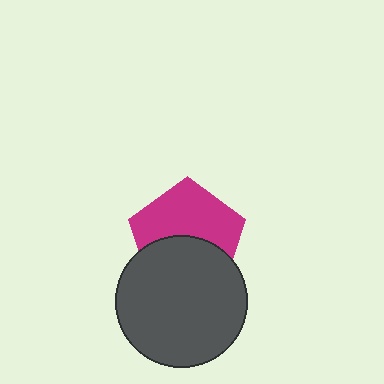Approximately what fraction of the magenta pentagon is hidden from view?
Roughly 44% of the magenta pentagon is hidden behind the dark gray circle.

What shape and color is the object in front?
The object in front is a dark gray circle.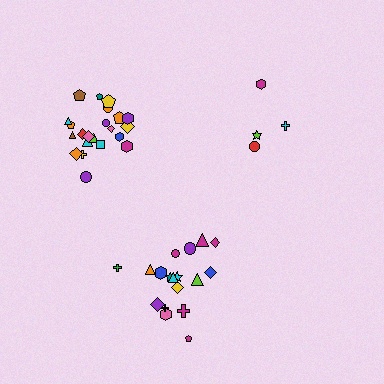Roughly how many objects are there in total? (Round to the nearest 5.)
Roughly 45 objects in total.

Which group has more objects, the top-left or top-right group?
The top-left group.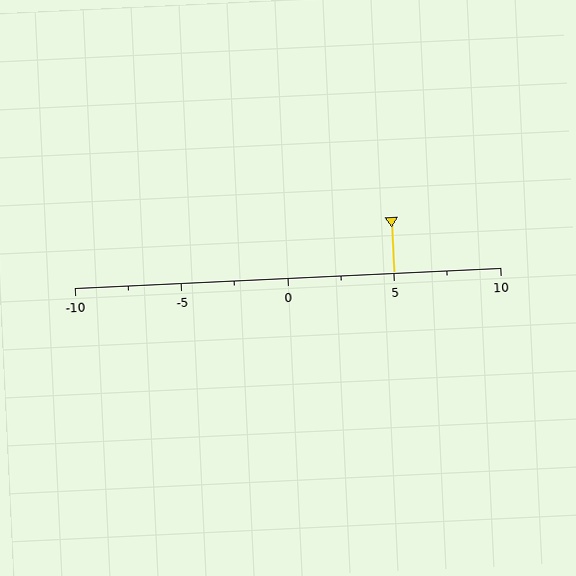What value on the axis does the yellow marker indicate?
The marker indicates approximately 5.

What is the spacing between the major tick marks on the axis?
The major ticks are spaced 5 apart.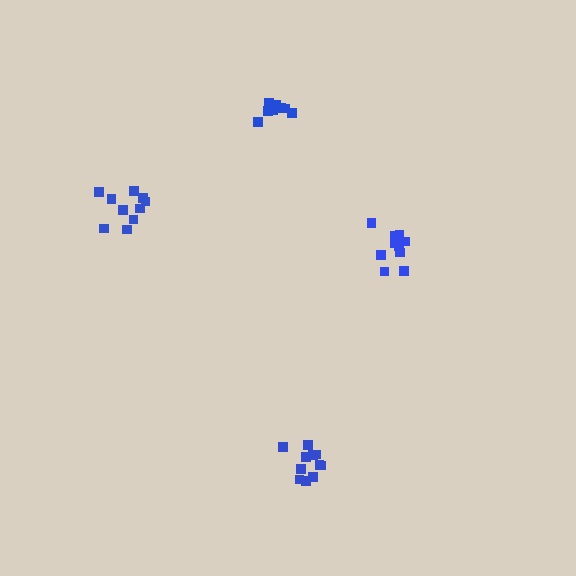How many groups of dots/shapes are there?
There are 4 groups.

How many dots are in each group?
Group 1: 11 dots, Group 2: 10 dots, Group 3: 10 dots, Group 4: 8 dots (39 total).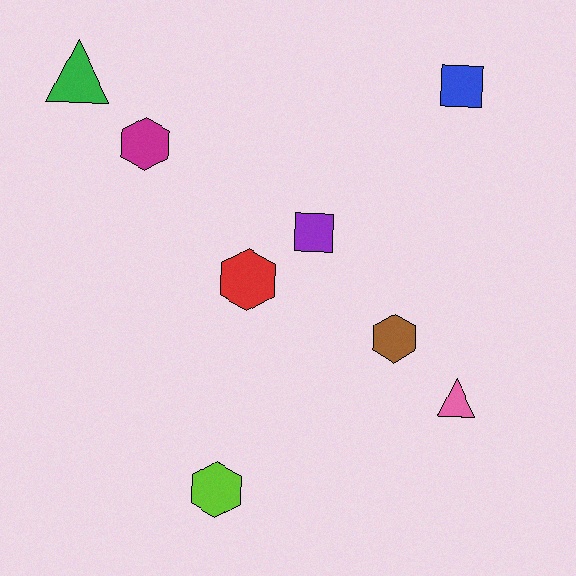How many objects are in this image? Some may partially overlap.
There are 8 objects.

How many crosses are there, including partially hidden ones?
There are no crosses.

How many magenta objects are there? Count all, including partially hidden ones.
There is 1 magenta object.